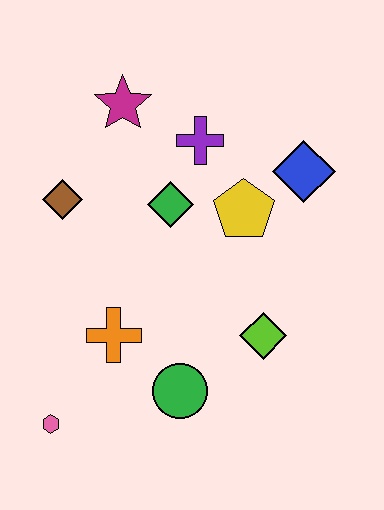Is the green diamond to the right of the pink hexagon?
Yes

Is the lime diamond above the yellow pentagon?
No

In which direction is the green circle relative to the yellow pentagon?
The green circle is below the yellow pentagon.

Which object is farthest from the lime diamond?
The magenta star is farthest from the lime diamond.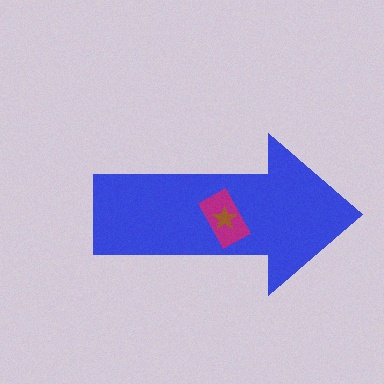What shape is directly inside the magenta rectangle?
The brown star.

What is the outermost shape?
The blue arrow.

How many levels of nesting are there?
3.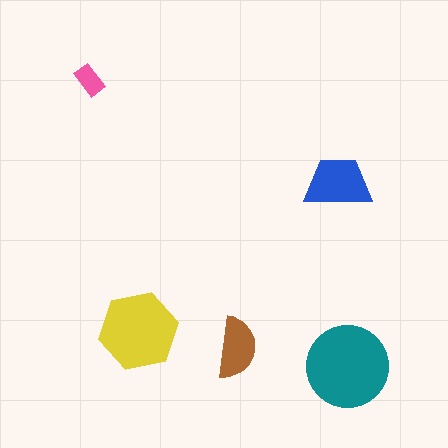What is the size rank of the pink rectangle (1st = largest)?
5th.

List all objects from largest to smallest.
The teal circle, the yellow hexagon, the blue trapezoid, the brown semicircle, the pink rectangle.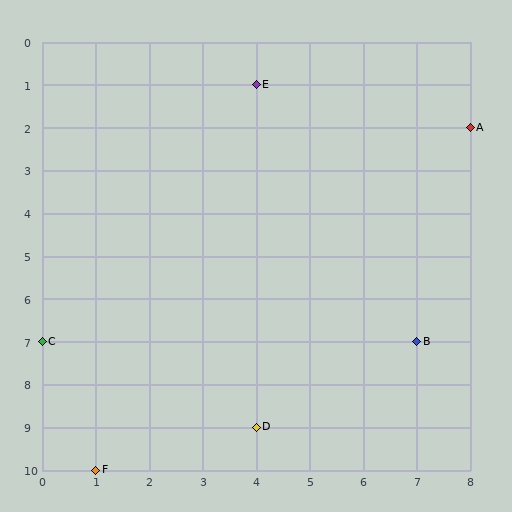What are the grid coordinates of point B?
Point B is at grid coordinates (7, 7).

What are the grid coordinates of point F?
Point F is at grid coordinates (1, 10).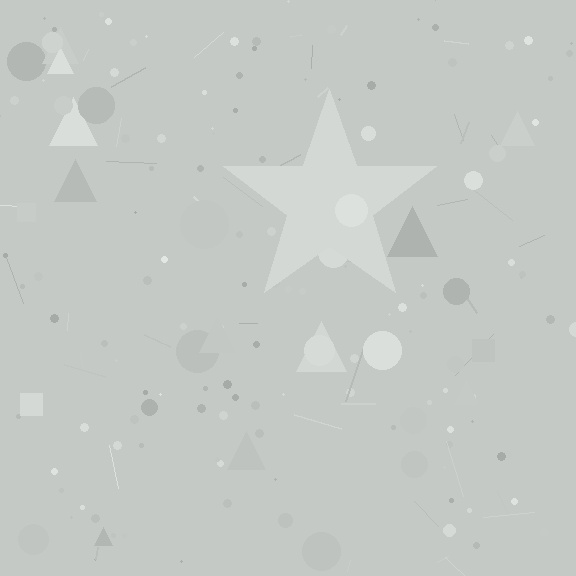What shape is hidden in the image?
A star is hidden in the image.